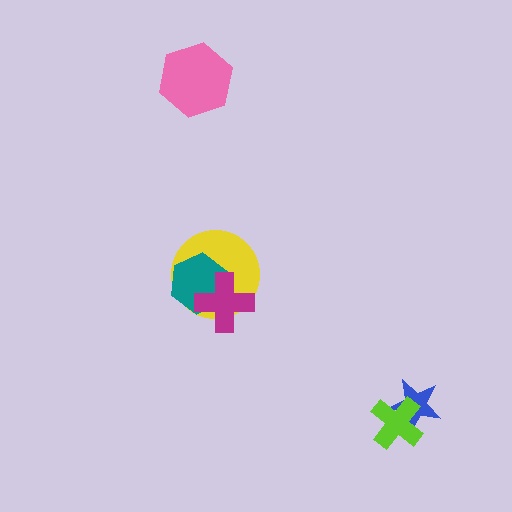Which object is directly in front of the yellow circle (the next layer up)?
The teal hexagon is directly in front of the yellow circle.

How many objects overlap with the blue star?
1 object overlaps with the blue star.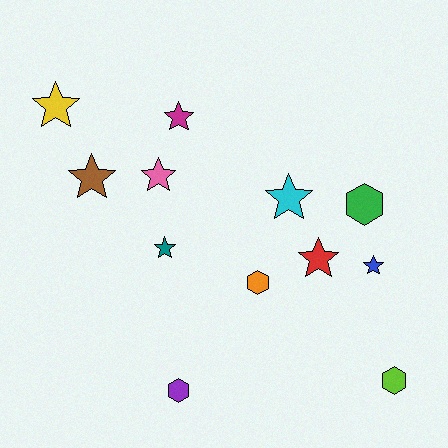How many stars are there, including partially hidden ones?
There are 8 stars.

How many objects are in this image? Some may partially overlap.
There are 12 objects.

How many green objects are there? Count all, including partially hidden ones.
There is 1 green object.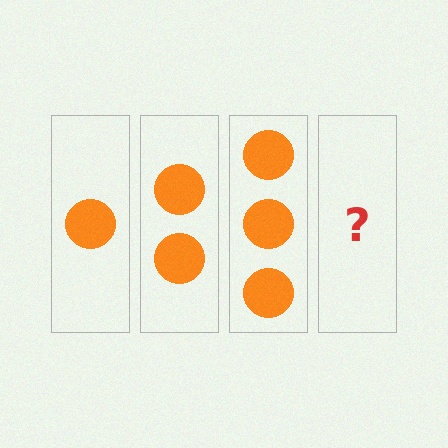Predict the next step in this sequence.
The next step is 4 circles.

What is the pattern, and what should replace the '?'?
The pattern is that each step adds one more circle. The '?' should be 4 circles.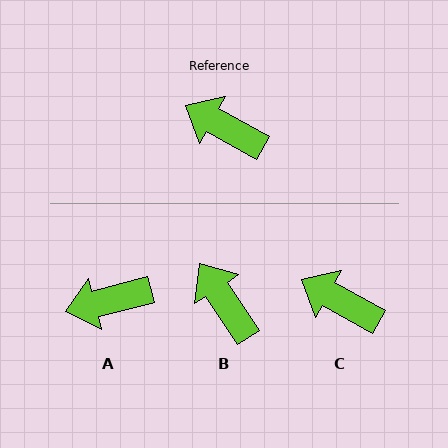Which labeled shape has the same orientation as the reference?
C.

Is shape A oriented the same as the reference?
No, it is off by about 44 degrees.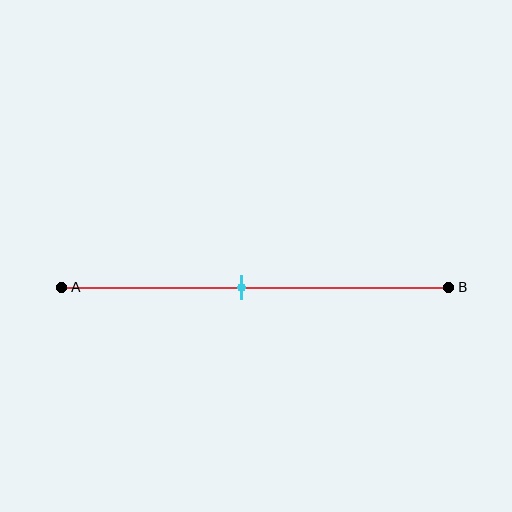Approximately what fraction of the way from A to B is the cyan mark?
The cyan mark is approximately 45% of the way from A to B.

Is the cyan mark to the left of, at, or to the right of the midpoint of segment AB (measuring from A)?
The cyan mark is to the left of the midpoint of segment AB.